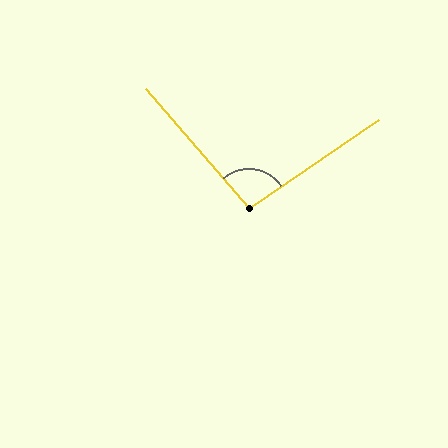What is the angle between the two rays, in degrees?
Approximately 96 degrees.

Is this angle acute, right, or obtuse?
It is obtuse.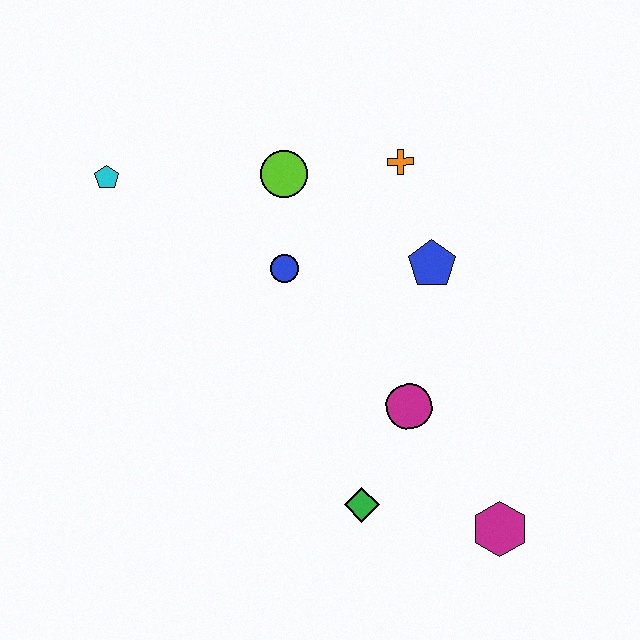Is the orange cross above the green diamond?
Yes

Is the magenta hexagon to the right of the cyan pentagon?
Yes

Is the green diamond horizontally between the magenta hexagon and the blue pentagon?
No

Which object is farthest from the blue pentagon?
The cyan pentagon is farthest from the blue pentagon.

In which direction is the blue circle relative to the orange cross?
The blue circle is to the left of the orange cross.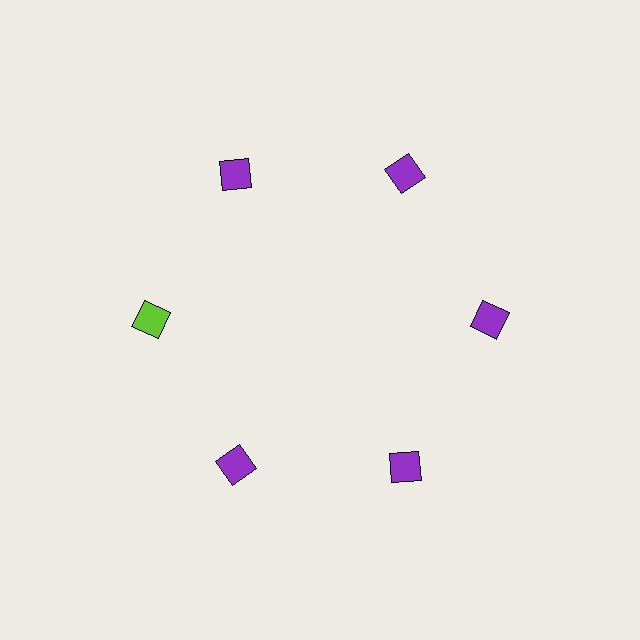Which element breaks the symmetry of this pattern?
The lime square at roughly the 9 o'clock position breaks the symmetry. All other shapes are purple squares.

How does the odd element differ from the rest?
It has a different color: lime instead of purple.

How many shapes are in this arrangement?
There are 6 shapes arranged in a ring pattern.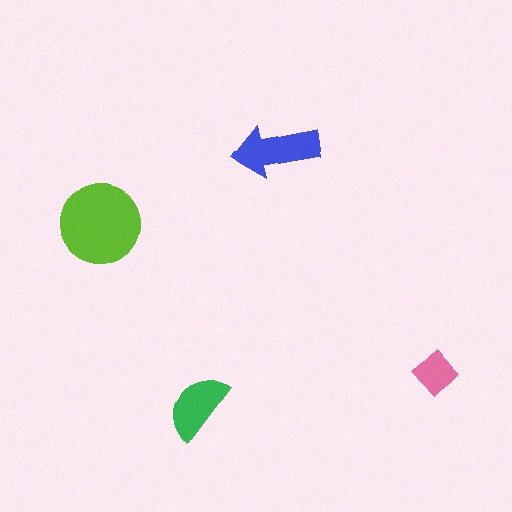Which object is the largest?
The lime circle.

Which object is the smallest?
The pink diamond.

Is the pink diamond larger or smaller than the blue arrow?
Smaller.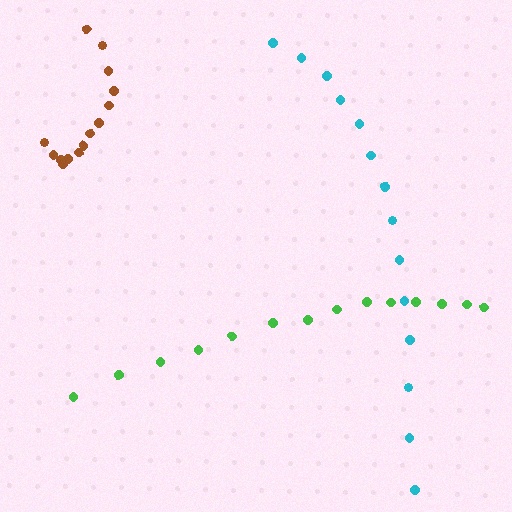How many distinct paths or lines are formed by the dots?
There are 3 distinct paths.